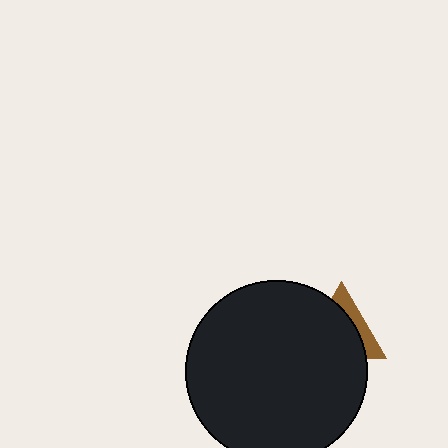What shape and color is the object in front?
The object in front is a black circle.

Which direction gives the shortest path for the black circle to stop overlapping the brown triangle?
Moving toward the lower-left gives the shortest separation.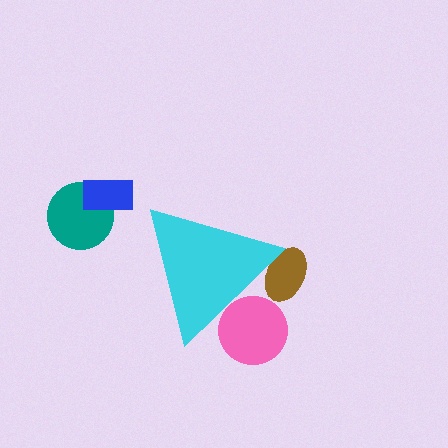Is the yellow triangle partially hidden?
Yes, the yellow triangle is partially hidden behind the cyan triangle.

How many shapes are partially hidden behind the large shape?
3 shapes are partially hidden.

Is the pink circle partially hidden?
Yes, the pink circle is partially hidden behind the cyan triangle.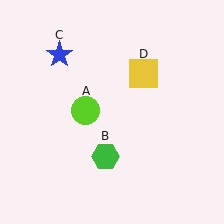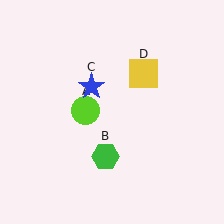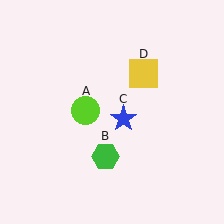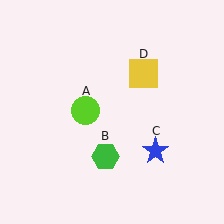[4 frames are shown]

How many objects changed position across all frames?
1 object changed position: blue star (object C).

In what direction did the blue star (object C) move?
The blue star (object C) moved down and to the right.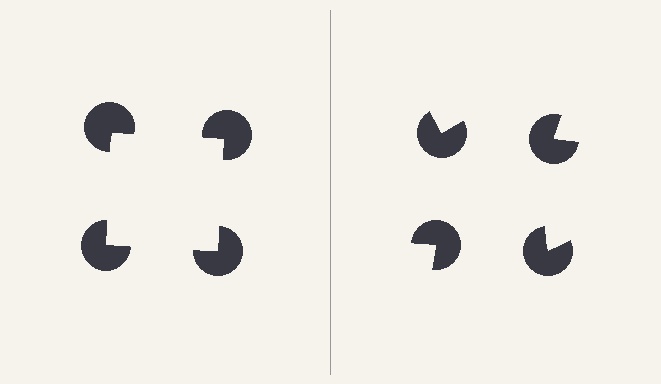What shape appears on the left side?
An illusory square.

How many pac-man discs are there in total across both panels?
8 — 4 on each side.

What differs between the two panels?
The pac-man discs are positioned identically on both sides; only the wedge orientations differ. On the left they align to a square; on the right they are misaligned.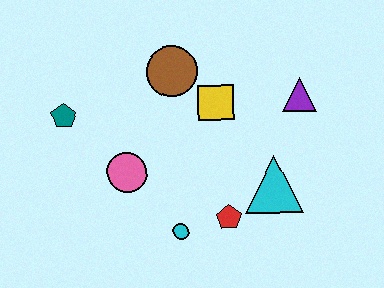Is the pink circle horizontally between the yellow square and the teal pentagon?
Yes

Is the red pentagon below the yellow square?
Yes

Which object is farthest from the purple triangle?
The teal pentagon is farthest from the purple triangle.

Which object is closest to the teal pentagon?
The pink circle is closest to the teal pentagon.